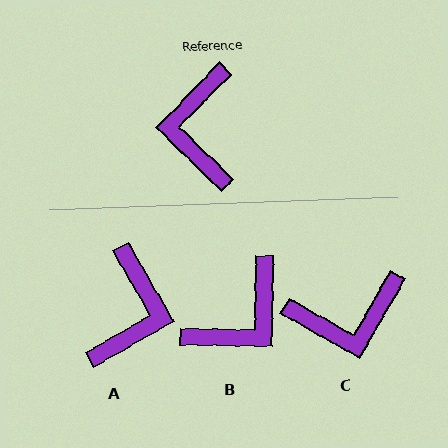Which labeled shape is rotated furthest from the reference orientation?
A, about 164 degrees away.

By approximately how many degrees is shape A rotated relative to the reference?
Approximately 164 degrees counter-clockwise.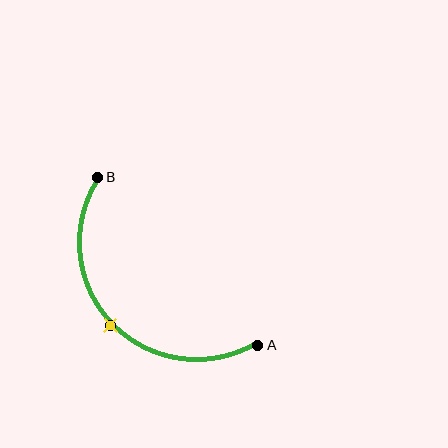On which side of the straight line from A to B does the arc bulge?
The arc bulges below and to the left of the straight line connecting A and B.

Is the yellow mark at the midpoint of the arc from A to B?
Yes. The yellow mark lies on the arc at equal arc-length from both A and B — it is the arc midpoint.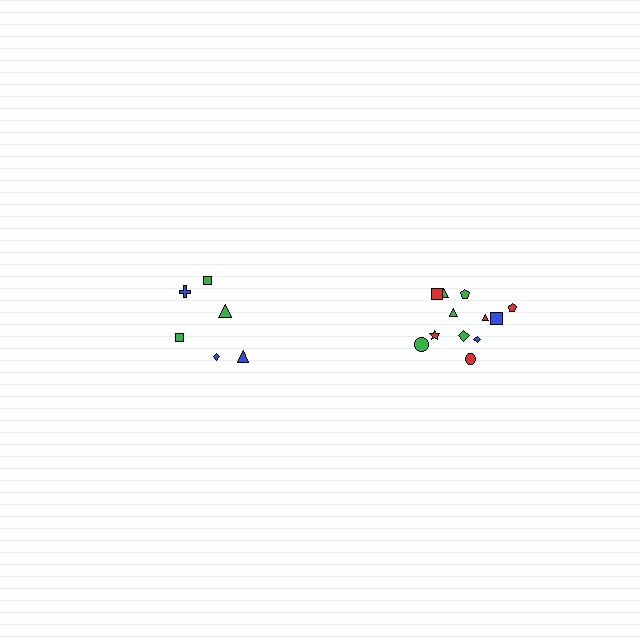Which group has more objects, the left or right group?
The right group.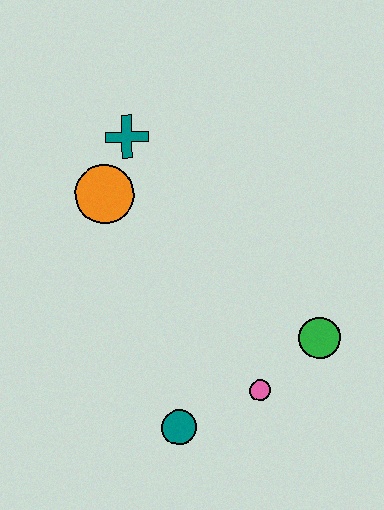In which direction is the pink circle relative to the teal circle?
The pink circle is to the right of the teal circle.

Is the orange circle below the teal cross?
Yes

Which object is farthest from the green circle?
The teal cross is farthest from the green circle.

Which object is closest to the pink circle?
The green circle is closest to the pink circle.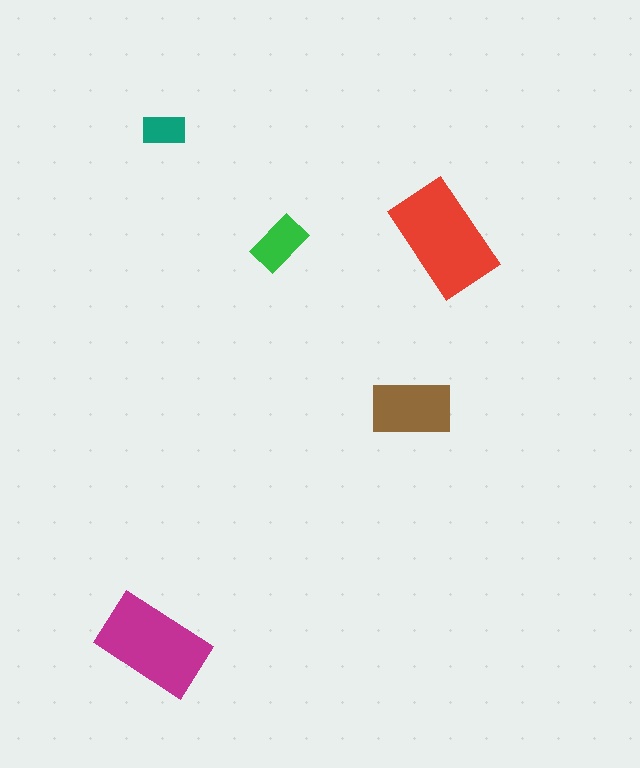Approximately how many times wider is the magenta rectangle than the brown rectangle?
About 1.5 times wider.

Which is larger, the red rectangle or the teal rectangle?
The red one.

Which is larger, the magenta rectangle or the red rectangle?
The red one.